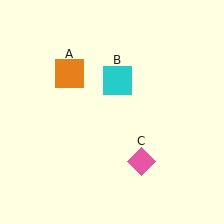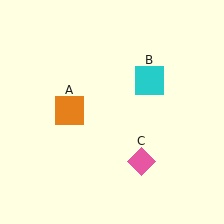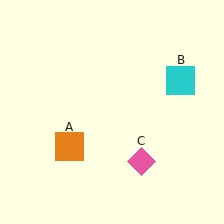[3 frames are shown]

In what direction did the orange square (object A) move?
The orange square (object A) moved down.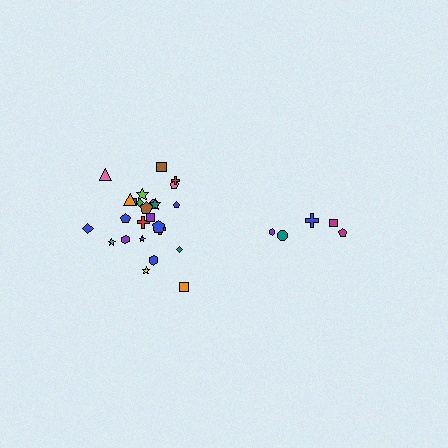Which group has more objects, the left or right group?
The left group.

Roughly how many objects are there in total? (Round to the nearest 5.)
Roughly 30 objects in total.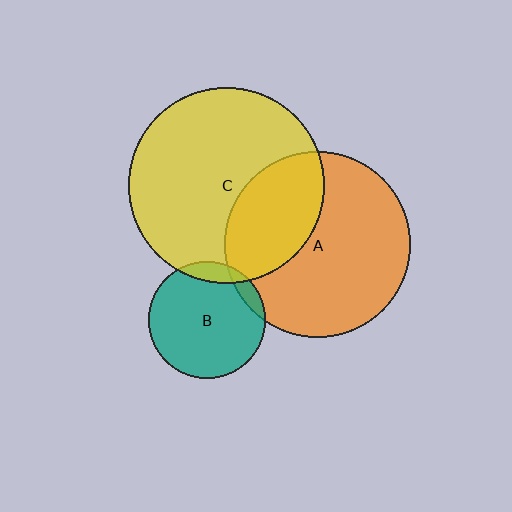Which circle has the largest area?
Circle C (yellow).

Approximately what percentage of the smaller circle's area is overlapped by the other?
Approximately 35%.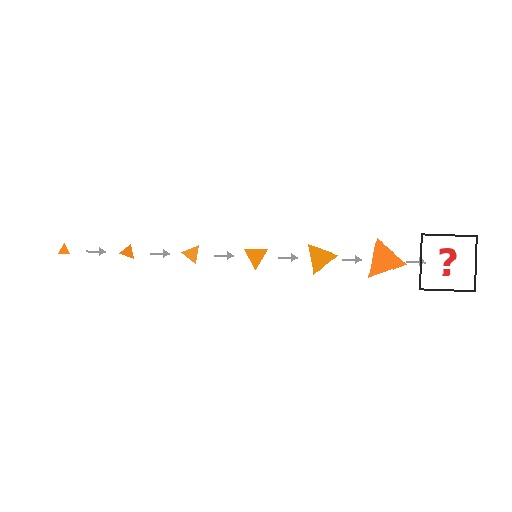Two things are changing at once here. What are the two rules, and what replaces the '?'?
The two rules are that the triangle grows larger each step and it rotates 20 degrees each step. The '?' should be a triangle, larger than the previous one and rotated 120 degrees from the start.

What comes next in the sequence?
The next element should be a triangle, larger than the previous one and rotated 120 degrees from the start.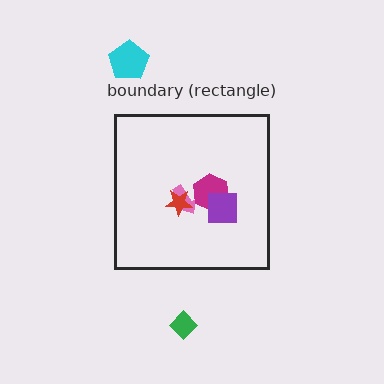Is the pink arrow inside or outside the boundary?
Inside.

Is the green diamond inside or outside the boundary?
Outside.